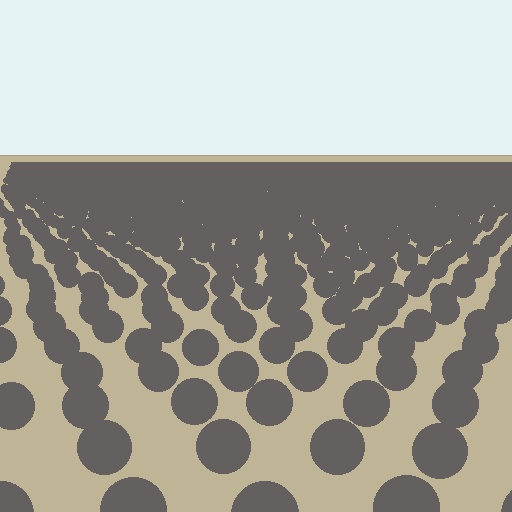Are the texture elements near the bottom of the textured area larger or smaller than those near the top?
Larger. Near the bottom, elements are closer to the viewer and appear at a bigger on-screen size.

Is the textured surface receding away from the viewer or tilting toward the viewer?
The surface is receding away from the viewer. Texture elements get smaller and denser toward the top.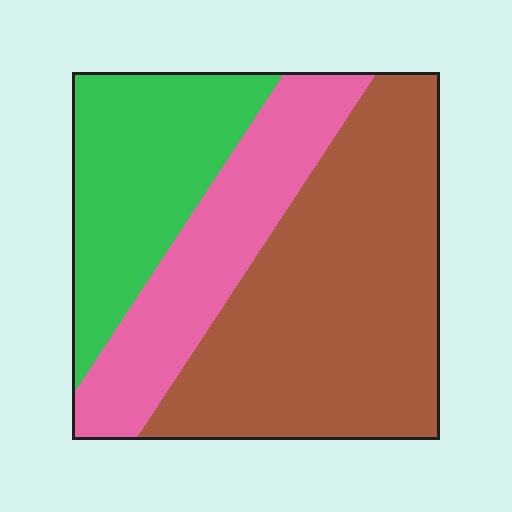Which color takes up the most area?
Brown, at roughly 50%.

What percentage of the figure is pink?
Pink covers roughly 25% of the figure.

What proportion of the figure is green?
Green takes up about one quarter (1/4) of the figure.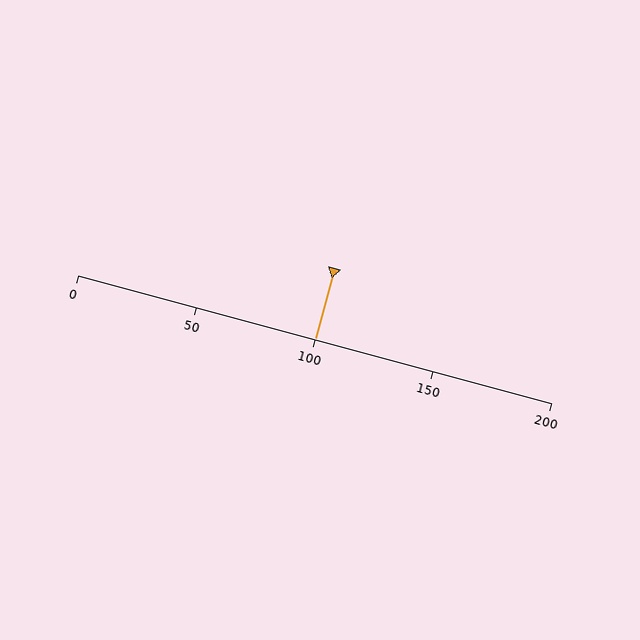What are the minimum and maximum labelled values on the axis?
The axis runs from 0 to 200.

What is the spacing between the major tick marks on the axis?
The major ticks are spaced 50 apart.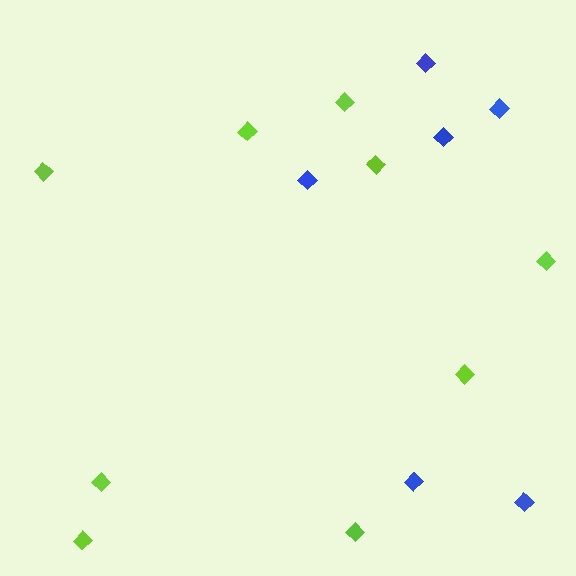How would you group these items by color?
There are 2 groups: one group of lime diamonds (9) and one group of blue diamonds (6).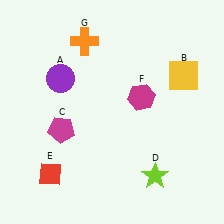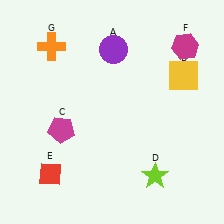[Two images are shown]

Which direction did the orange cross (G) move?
The orange cross (G) moved left.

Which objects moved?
The objects that moved are: the purple circle (A), the magenta hexagon (F), the orange cross (G).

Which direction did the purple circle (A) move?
The purple circle (A) moved right.